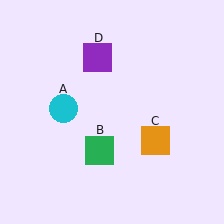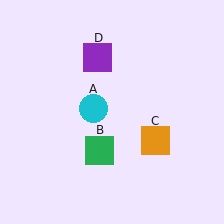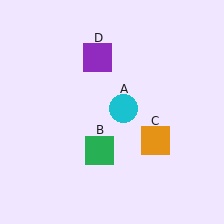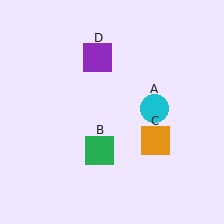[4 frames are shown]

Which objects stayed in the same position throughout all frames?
Green square (object B) and orange square (object C) and purple square (object D) remained stationary.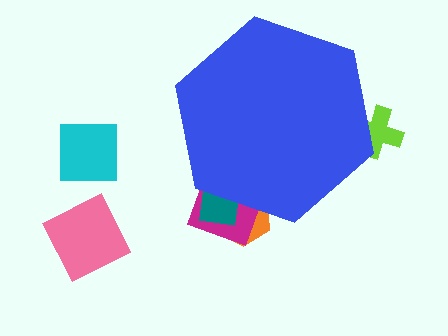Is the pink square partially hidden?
No, the pink square is fully visible.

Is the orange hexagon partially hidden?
Yes, the orange hexagon is partially hidden behind the blue hexagon.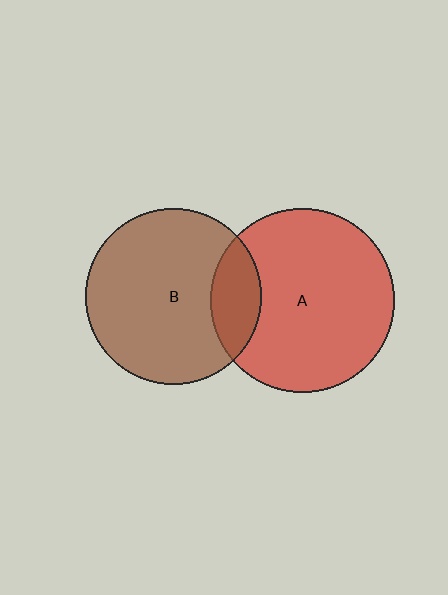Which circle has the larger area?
Circle A (red).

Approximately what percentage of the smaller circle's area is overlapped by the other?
Approximately 20%.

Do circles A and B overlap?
Yes.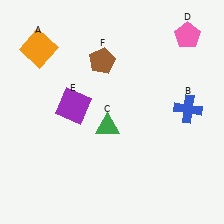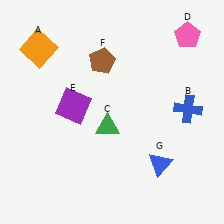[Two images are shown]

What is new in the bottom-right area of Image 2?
A blue triangle (G) was added in the bottom-right area of Image 2.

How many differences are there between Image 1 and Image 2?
There is 1 difference between the two images.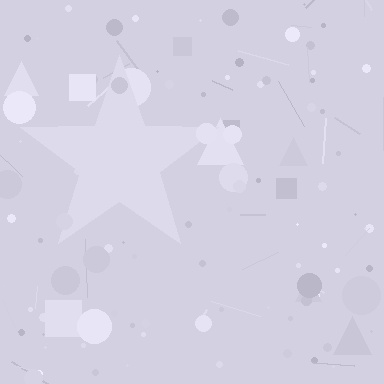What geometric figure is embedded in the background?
A star is embedded in the background.